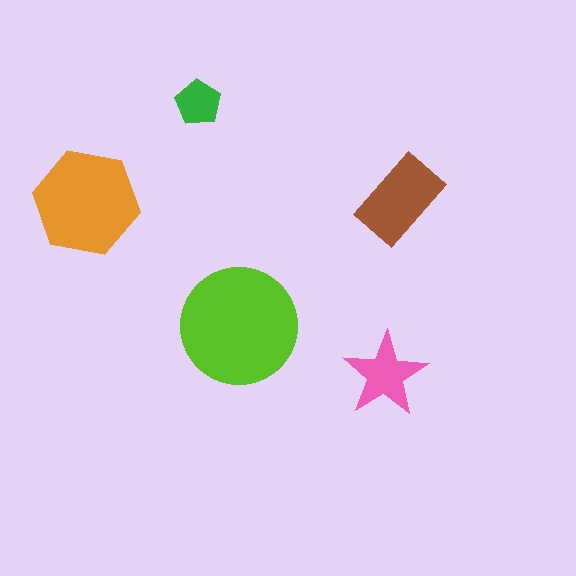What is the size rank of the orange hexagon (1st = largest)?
2nd.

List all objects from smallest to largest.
The green pentagon, the pink star, the brown rectangle, the orange hexagon, the lime circle.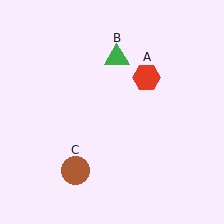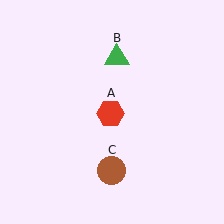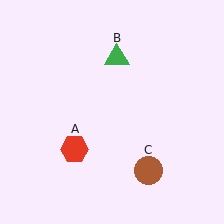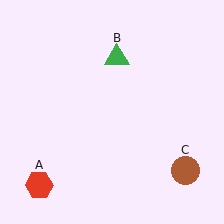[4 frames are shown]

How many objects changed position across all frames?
2 objects changed position: red hexagon (object A), brown circle (object C).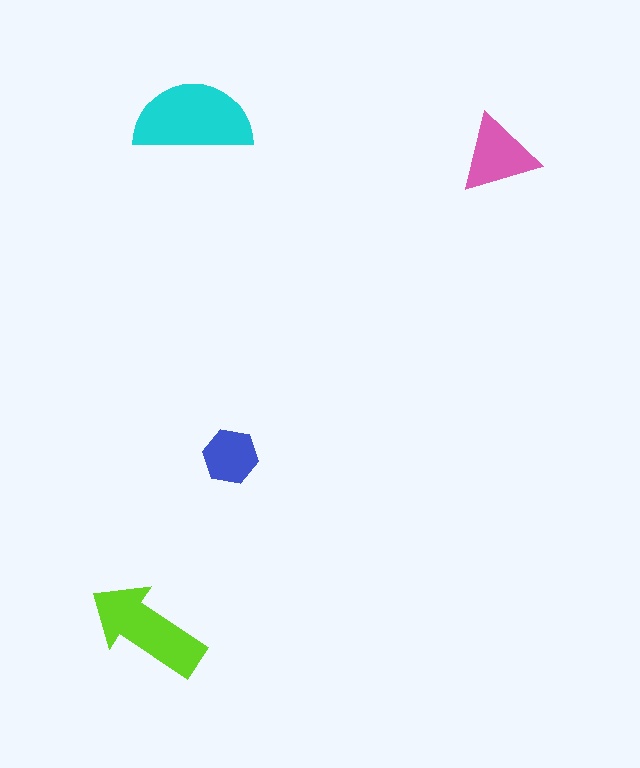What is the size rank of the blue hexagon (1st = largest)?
4th.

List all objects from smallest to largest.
The blue hexagon, the pink triangle, the lime arrow, the cyan semicircle.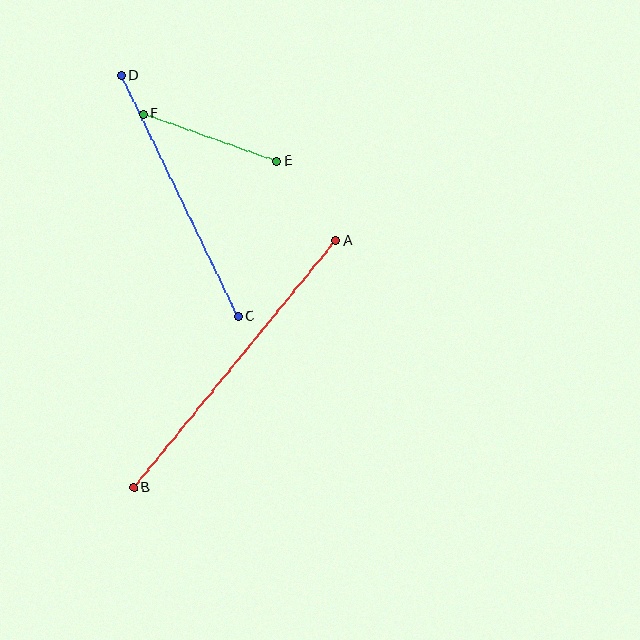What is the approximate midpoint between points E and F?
The midpoint is at approximately (210, 138) pixels.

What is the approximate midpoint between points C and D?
The midpoint is at approximately (180, 196) pixels.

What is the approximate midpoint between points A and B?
The midpoint is at approximately (235, 364) pixels.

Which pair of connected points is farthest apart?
Points A and B are farthest apart.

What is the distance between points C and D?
The distance is approximately 268 pixels.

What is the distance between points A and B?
The distance is approximately 319 pixels.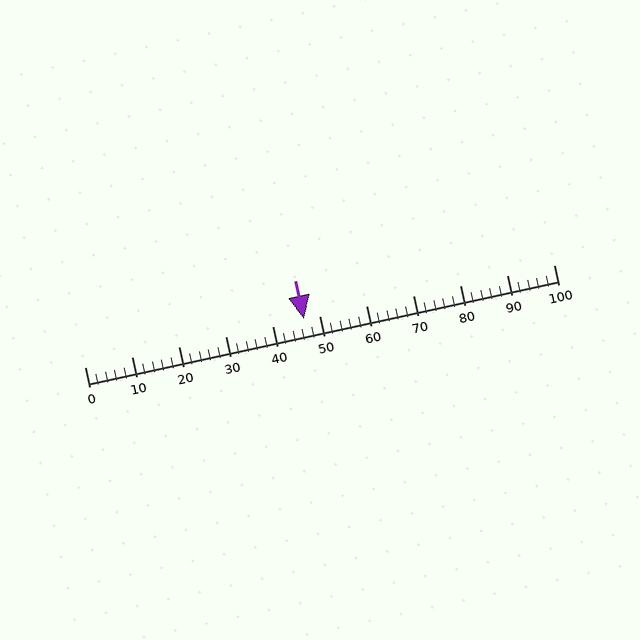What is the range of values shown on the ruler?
The ruler shows values from 0 to 100.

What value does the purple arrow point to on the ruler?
The purple arrow points to approximately 47.